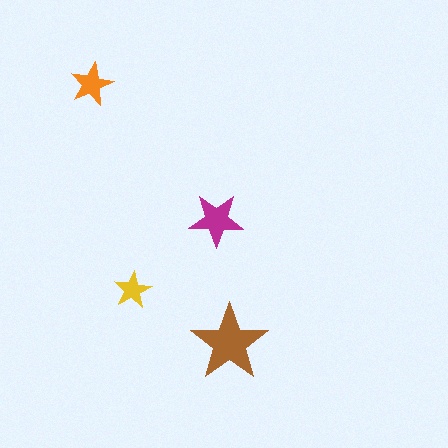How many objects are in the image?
There are 4 objects in the image.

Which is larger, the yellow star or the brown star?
The brown one.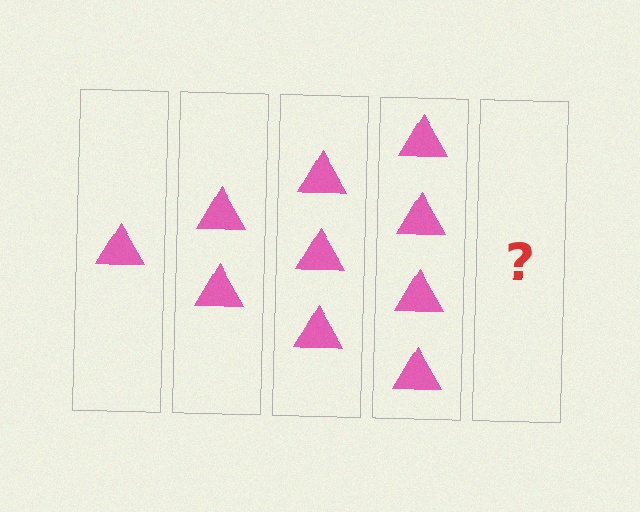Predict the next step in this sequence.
The next step is 5 triangles.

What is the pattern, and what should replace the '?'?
The pattern is that each step adds one more triangle. The '?' should be 5 triangles.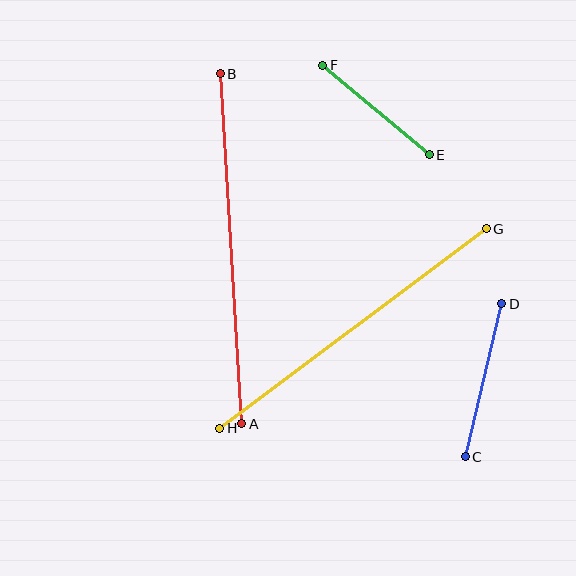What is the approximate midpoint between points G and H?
The midpoint is at approximately (353, 329) pixels.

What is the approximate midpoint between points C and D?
The midpoint is at approximately (484, 380) pixels.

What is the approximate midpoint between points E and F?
The midpoint is at approximately (376, 110) pixels.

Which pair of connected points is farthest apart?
Points A and B are farthest apart.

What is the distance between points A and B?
The distance is approximately 351 pixels.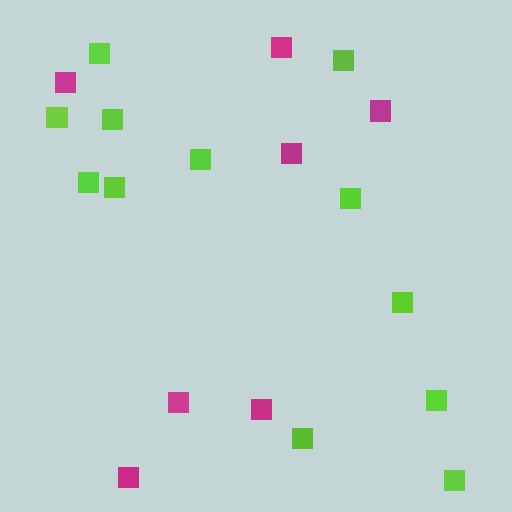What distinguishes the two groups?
There are 2 groups: one group of lime squares (12) and one group of magenta squares (7).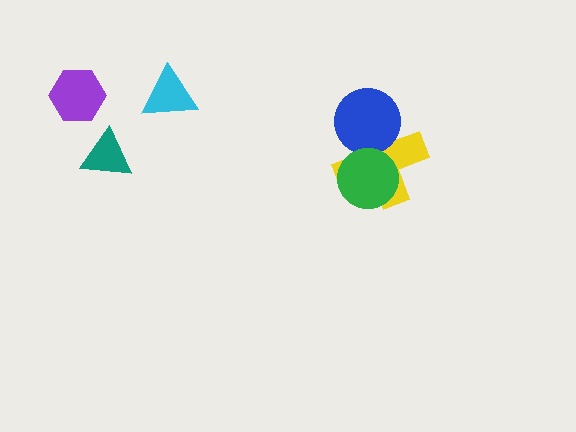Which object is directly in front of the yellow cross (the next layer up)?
The blue circle is directly in front of the yellow cross.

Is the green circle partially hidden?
No, no other shape covers it.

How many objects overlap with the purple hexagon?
0 objects overlap with the purple hexagon.